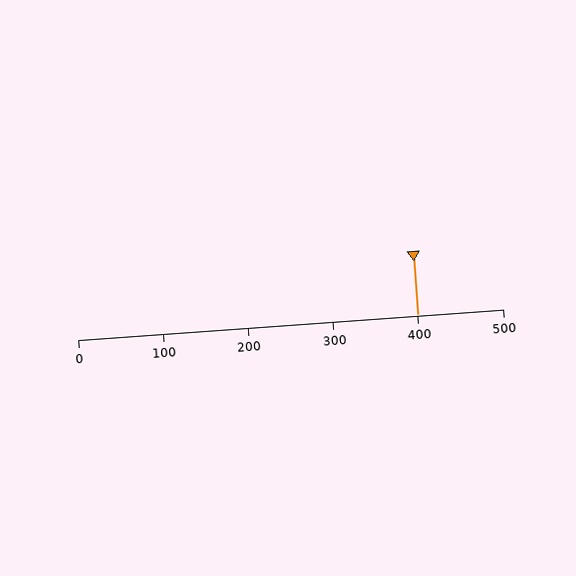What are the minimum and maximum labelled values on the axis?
The axis runs from 0 to 500.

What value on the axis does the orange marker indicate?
The marker indicates approximately 400.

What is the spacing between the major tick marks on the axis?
The major ticks are spaced 100 apart.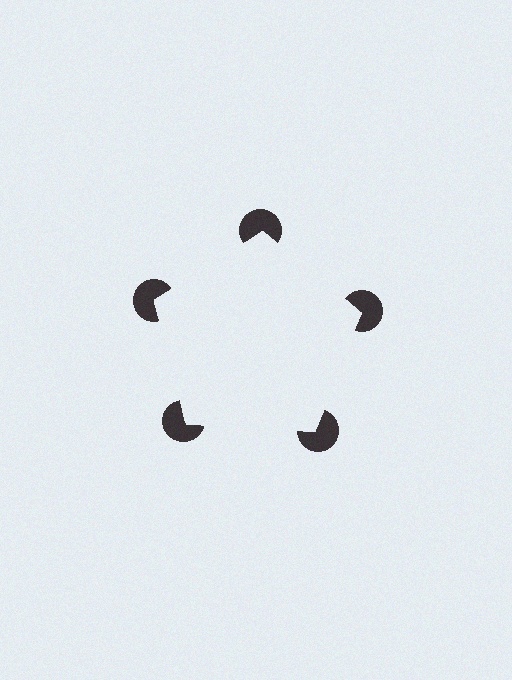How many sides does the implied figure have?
5 sides.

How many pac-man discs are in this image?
There are 5 — one at each vertex of the illusory pentagon.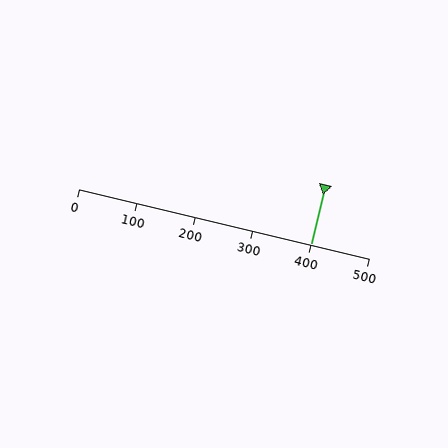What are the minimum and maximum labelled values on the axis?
The axis runs from 0 to 500.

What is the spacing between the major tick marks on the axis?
The major ticks are spaced 100 apart.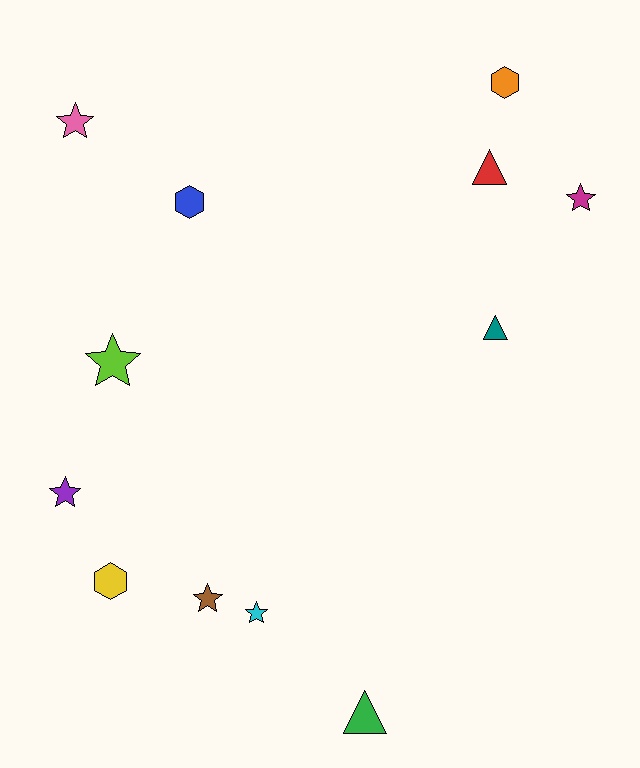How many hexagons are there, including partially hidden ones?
There are 3 hexagons.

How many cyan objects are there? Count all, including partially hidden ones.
There is 1 cyan object.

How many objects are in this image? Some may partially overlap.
There are 12 objects.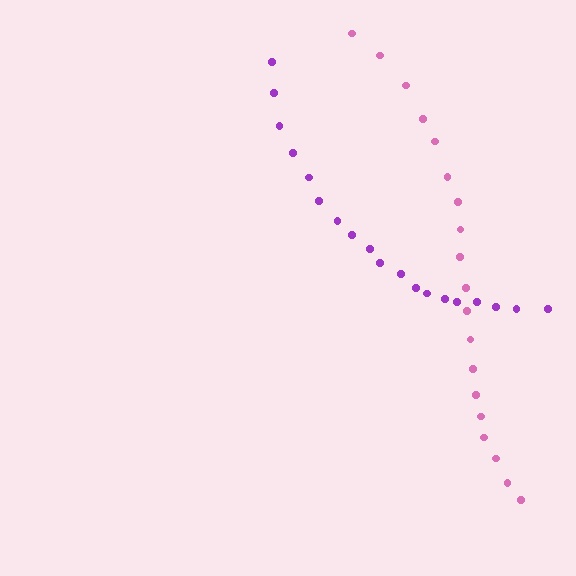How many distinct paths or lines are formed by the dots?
There are 2 distinct paths.